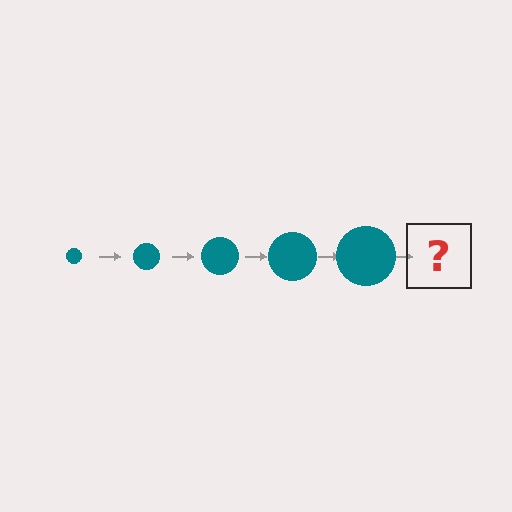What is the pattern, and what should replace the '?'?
The pattern is that the circle gets progressively larger each step. The '?' should be a teal circle, larger than the previous one.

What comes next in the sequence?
The next element should be a teal circle, larger than the previous one.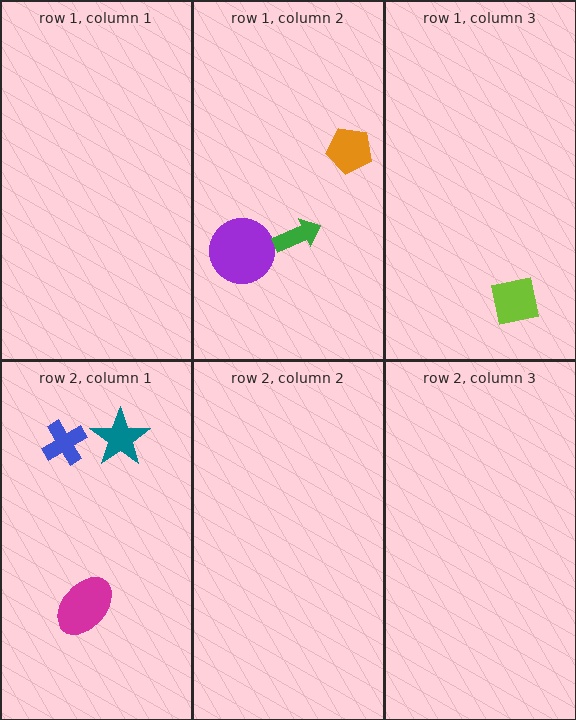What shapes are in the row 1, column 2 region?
The purple circle, the orange pentagon, the green arrow.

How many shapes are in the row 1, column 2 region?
3.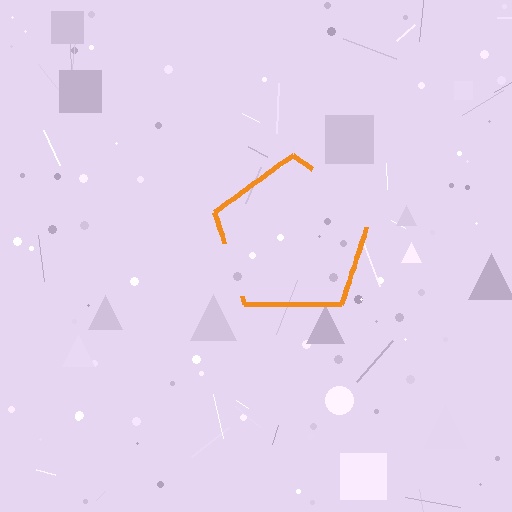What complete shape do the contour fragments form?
The contour fragments form a pentagon.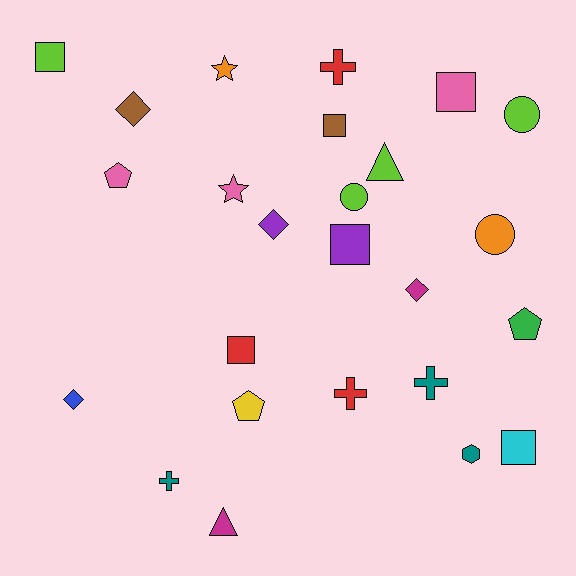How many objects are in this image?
There are 25 objects.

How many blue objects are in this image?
There is 1 blue object.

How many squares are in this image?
There are 6 squares.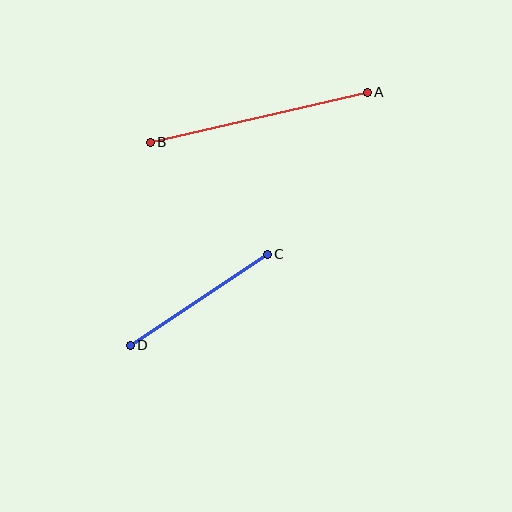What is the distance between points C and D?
The distance is approximately 164 pixels.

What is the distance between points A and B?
The distance is approximately 222 pixels.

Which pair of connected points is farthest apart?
Points A and B are farthest apart.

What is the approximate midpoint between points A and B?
The midpoint is at approximately (259, 117) pixels.